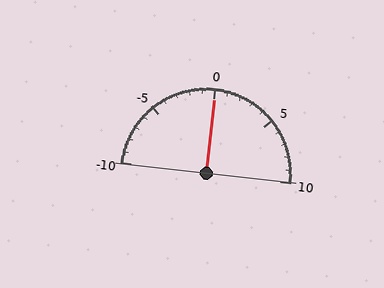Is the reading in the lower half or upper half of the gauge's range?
The reading is in the upper half of the range (-10 to 10).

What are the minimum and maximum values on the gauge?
The gauge ranges from -10 to 10.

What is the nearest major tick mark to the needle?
The nearest major tick mark is 0.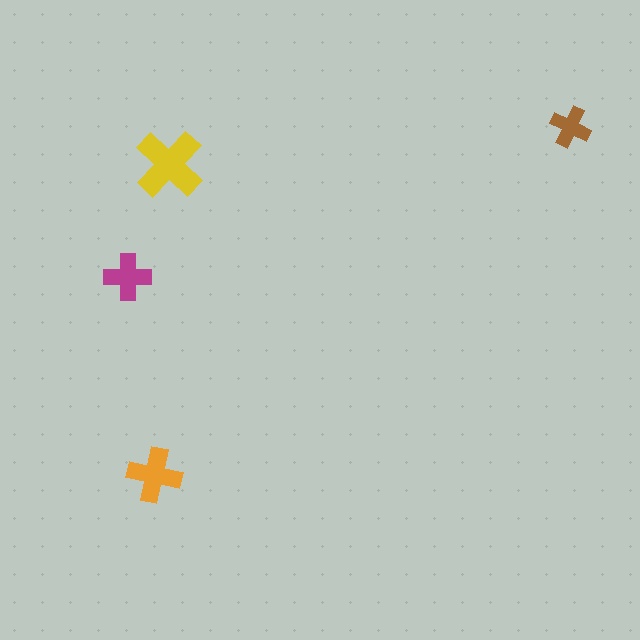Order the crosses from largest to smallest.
the yellow one, the orange one, the magenta one, the brown one.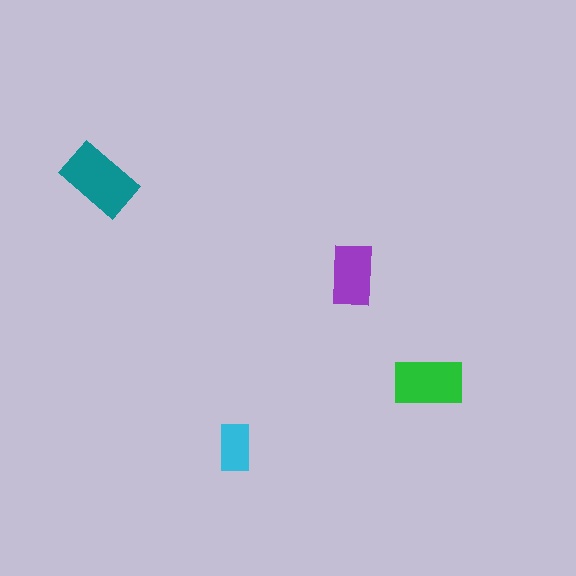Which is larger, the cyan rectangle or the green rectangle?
The green one.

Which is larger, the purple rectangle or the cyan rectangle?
The purple one.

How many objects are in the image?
There are 4 objects in the image.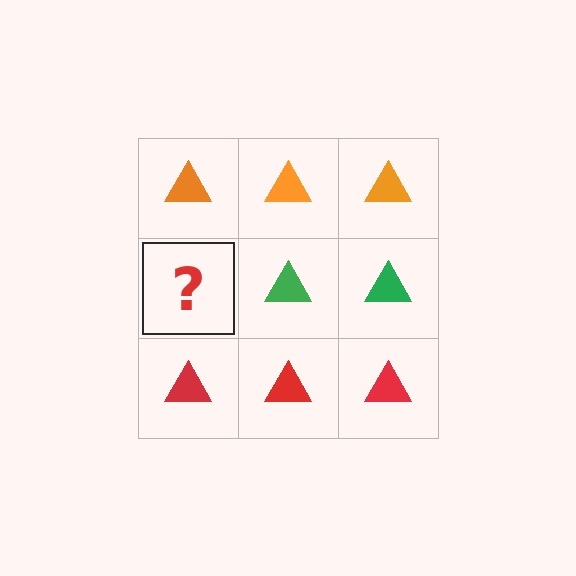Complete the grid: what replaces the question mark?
The question mark should be replaced with a green triangle.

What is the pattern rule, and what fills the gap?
The rule is that each row has a consistent color. The gap should be filled with a green triangle.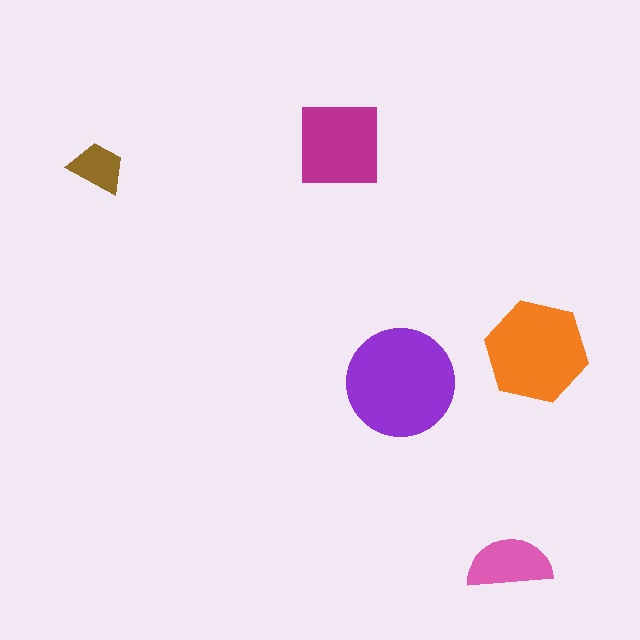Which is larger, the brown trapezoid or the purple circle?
The purple circle.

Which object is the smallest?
The brown trapezoid.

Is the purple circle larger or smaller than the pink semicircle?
Larger.